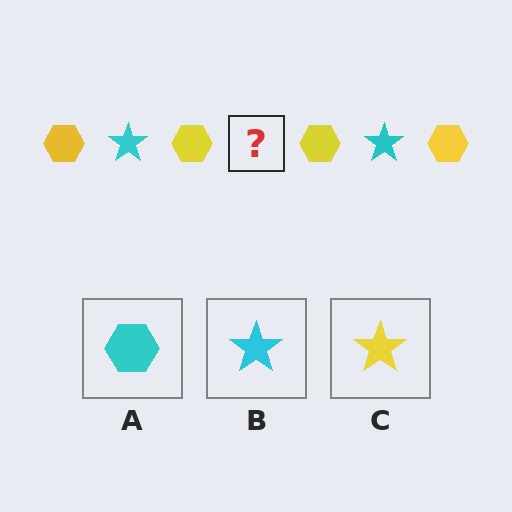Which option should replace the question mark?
Option B.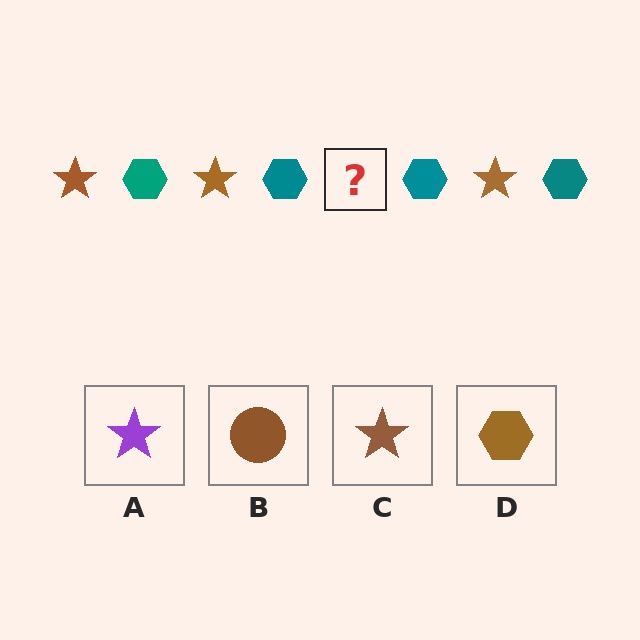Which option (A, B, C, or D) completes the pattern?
C.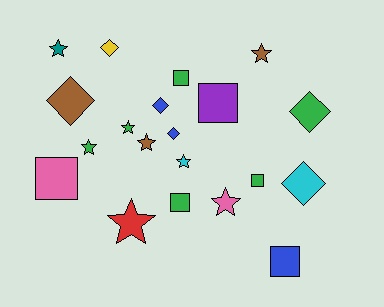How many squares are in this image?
There are 6 squares.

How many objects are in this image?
There are 20 objects.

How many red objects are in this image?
There is 1 red object.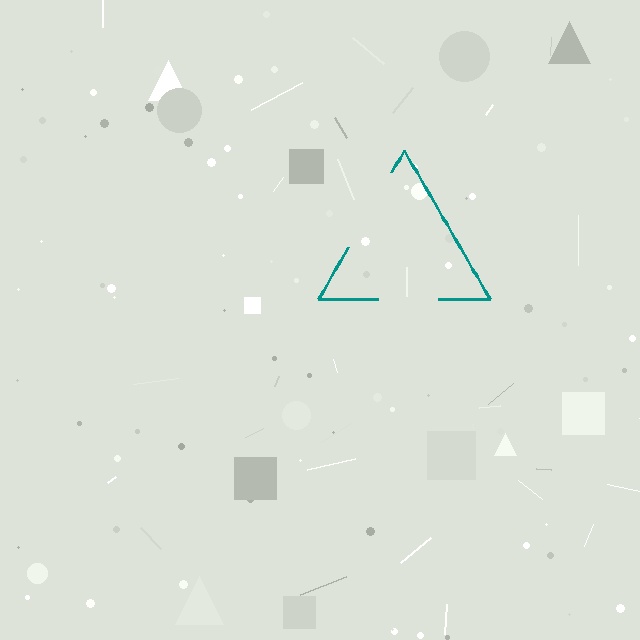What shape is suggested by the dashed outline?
The dashed outline suggests a triangle.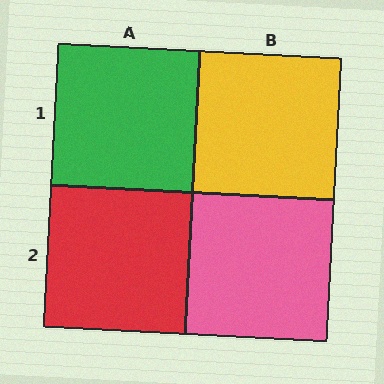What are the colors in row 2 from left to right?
Red, pink.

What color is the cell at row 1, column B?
Yellow.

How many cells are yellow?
1 cell is yellow.